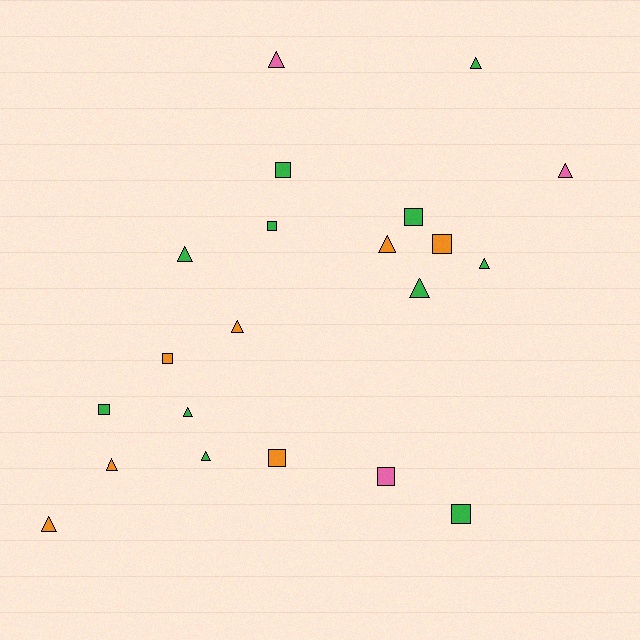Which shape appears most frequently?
Triangle, with 12 objects.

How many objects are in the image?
There are 21 objects.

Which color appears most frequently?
Green, with 11 objects.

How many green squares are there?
There are 5 green squares.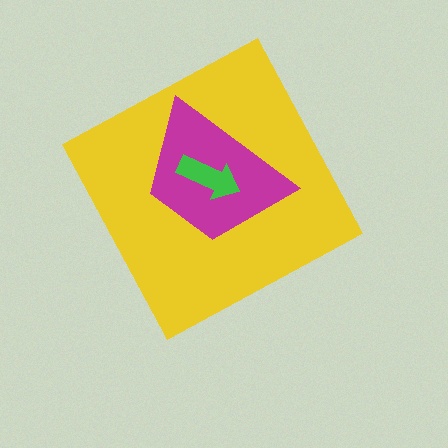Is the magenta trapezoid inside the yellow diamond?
Yes.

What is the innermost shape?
The green arrow.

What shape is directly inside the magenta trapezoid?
The green arrow.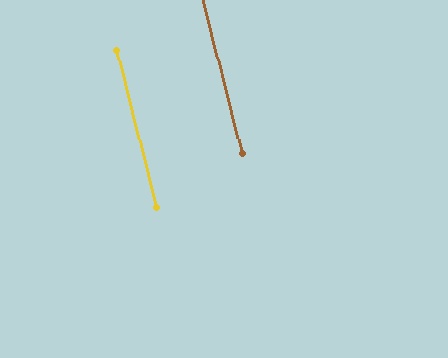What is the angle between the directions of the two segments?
Approximately 0 degrees.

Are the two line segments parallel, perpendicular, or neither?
Parallel — their directions differ by only 0.1°.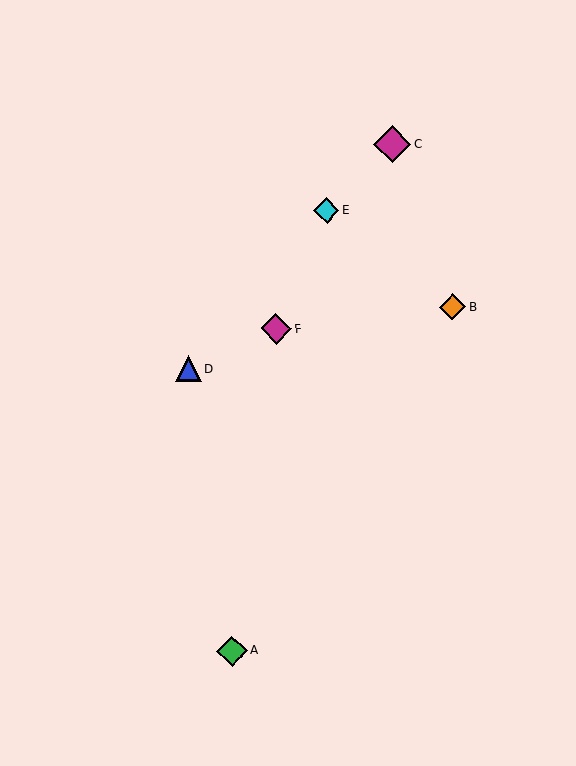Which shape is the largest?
The magenta diamond (labeled C) is the largest.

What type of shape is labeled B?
Shape B is an orange diamond.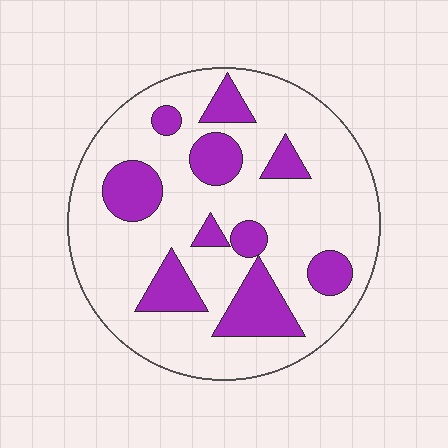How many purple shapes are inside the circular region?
10.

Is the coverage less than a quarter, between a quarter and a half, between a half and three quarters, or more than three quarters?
Less than a quarter.